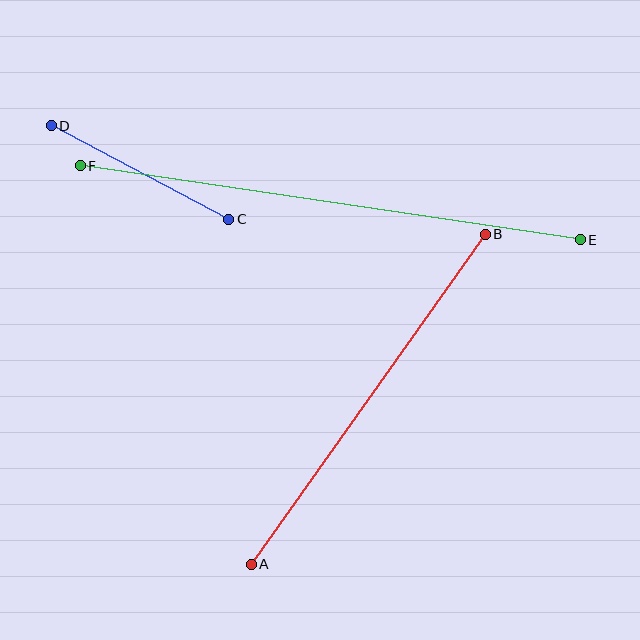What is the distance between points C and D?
The distance is approximately 201 pixels.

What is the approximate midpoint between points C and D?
The midpoint is at approximately (140, 172) pixels.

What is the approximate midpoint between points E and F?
The midpoint is at approximately (330, 203) pixels.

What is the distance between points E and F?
The distance is approximately 505 pixels.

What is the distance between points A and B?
The distance is approximately 404 pixels.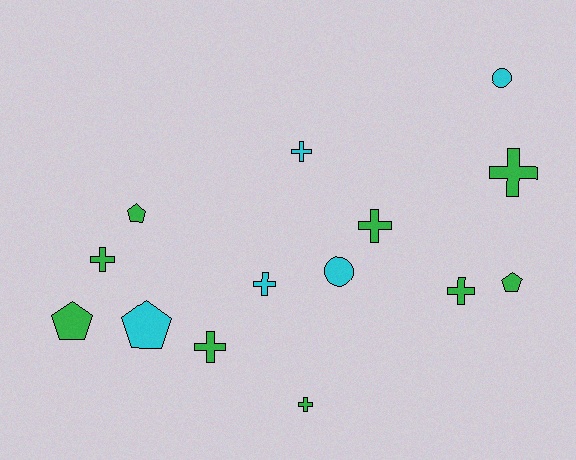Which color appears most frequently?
Green, with 9 objects.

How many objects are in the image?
There are 14 objects.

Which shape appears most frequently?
Cross, with 8 objects.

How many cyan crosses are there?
There are 2 cyan crosses.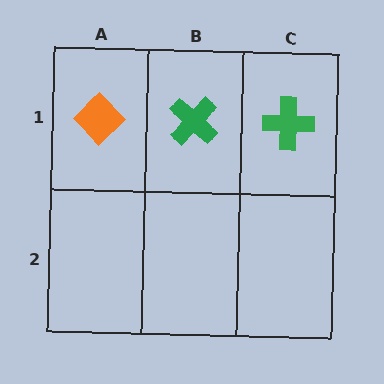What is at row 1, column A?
An orange diamond.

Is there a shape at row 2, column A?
No, that cell is empty.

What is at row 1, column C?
A green cross.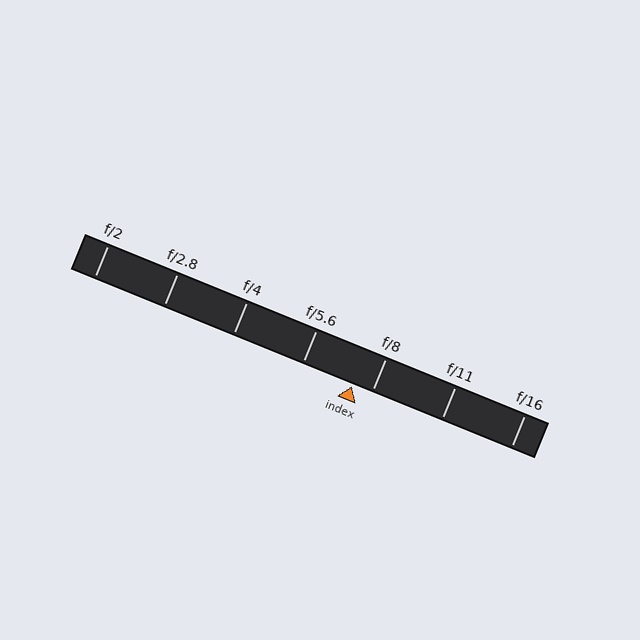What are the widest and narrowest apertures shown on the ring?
The widest aperture shown is f/2 and the narrowest is f/16.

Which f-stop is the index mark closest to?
The index mark is closest to f/8.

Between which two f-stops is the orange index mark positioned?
The index mark is between f/5.6 and f/8.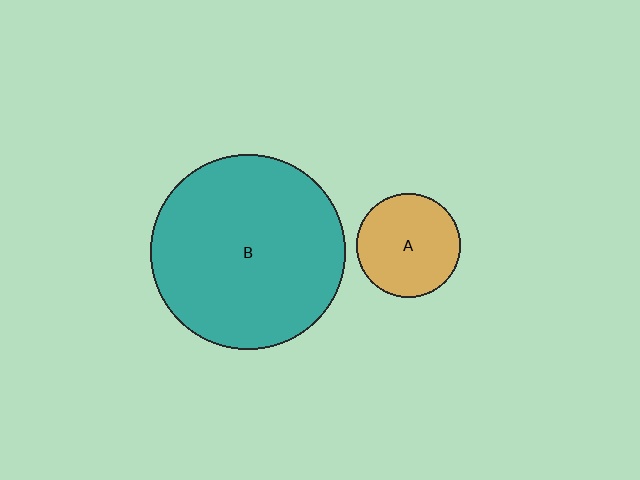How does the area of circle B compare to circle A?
Approximately 3.5 times.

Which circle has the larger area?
Circle B (teal).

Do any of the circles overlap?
No, none of the circles overlap.